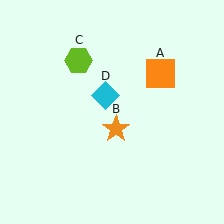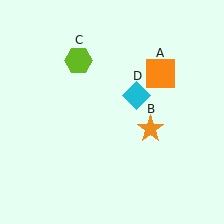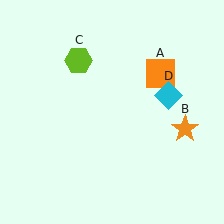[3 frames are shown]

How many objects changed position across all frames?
2 objects changed position: orange star (object B), cyan diamond (object D).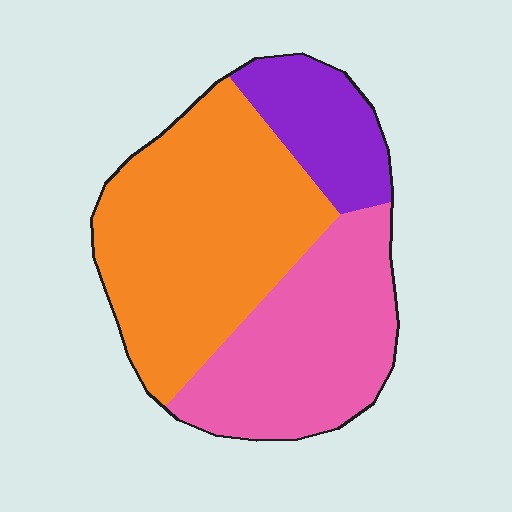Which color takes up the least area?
Purple, at roughly 15%.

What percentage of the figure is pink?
Pink takes up between a third and a half of the figure.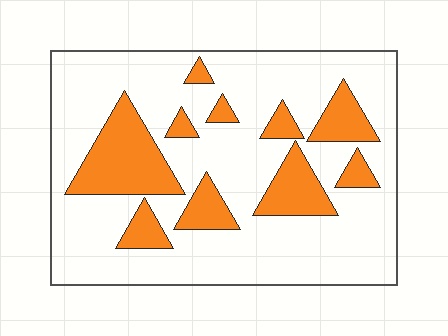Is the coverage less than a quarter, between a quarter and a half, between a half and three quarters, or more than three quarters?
Less than a quarter.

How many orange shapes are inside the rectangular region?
10.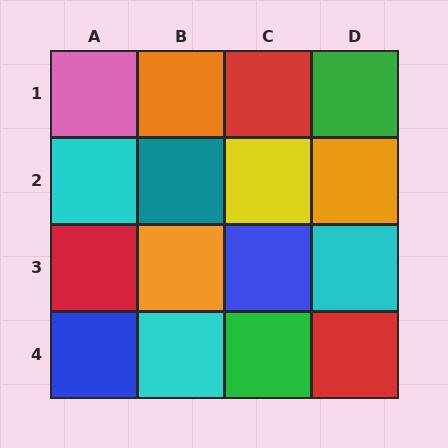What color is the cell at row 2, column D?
Orange.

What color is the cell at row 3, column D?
Cyan.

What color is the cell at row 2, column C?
Yellow.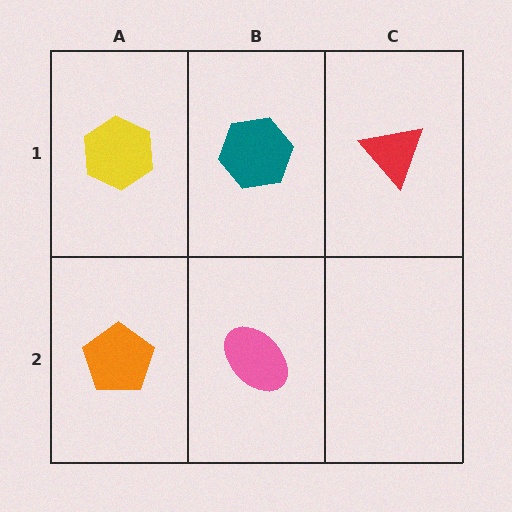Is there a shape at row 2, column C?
No, that cell is empty.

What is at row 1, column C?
A red triangle.